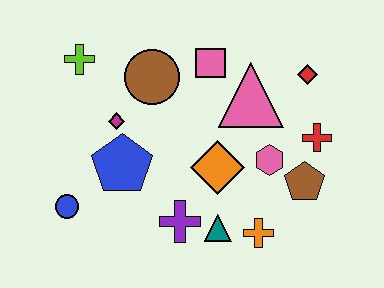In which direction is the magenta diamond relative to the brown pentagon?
The magenta diamond is to the left of the brown pentagon.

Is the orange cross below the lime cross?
Yes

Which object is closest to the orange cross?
The teal triangle is closest to the orange cross.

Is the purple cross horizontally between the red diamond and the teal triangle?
No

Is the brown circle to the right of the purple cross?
No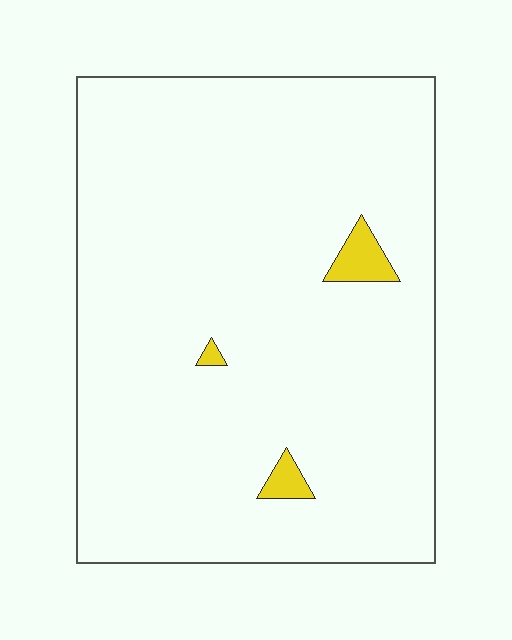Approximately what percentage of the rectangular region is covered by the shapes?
Approximately 5%.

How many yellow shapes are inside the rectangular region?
3.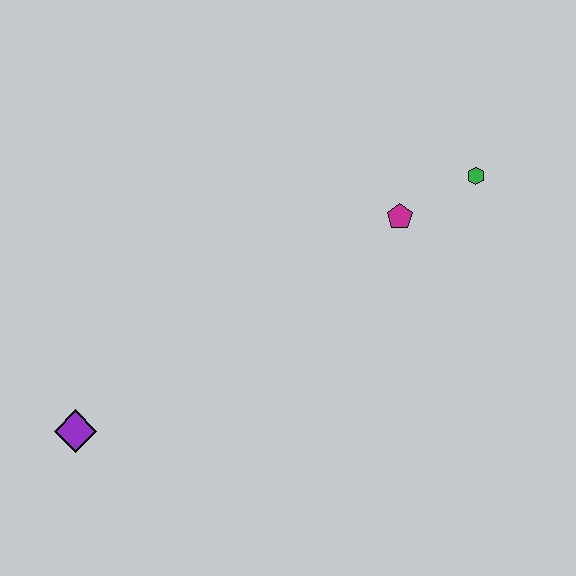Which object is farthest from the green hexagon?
The purple diamond is farthest from the green hexagon.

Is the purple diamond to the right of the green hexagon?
No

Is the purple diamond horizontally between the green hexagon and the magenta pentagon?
No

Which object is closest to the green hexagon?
The magenta pentagon is closest to the green hexagon.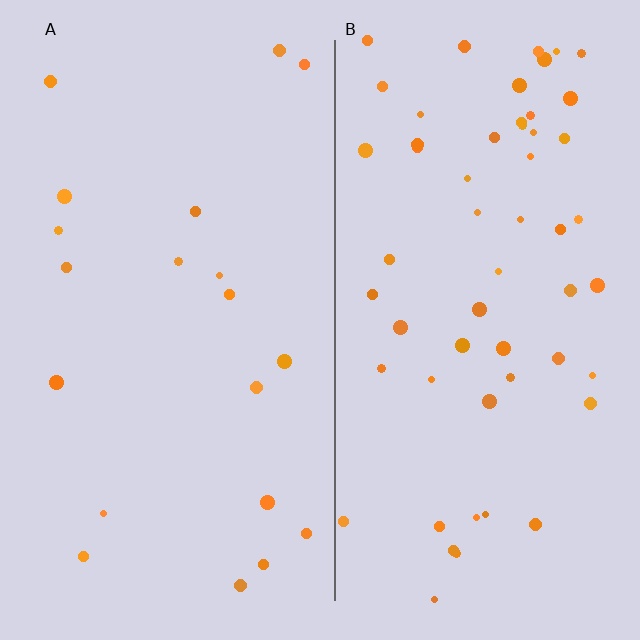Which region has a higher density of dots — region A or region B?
B (the right).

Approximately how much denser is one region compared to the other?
Approximately 2.9× — region B over region A.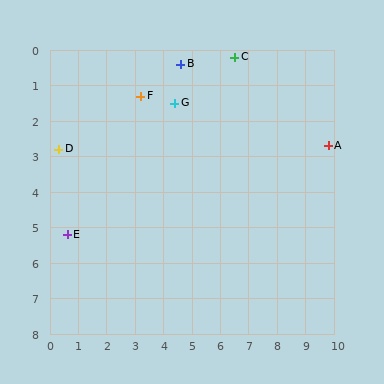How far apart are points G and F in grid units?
Points G and F are about 1.2 grid units apart.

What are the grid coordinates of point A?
Point A is at approximately (9.8, 2.7).